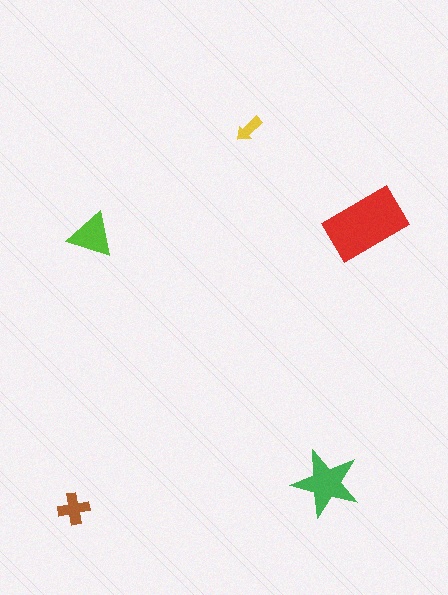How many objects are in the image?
There are 5 objects in the image.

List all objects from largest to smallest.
The red rectangle, the green star, the lime triangle, the brown cross, the yellow arrow.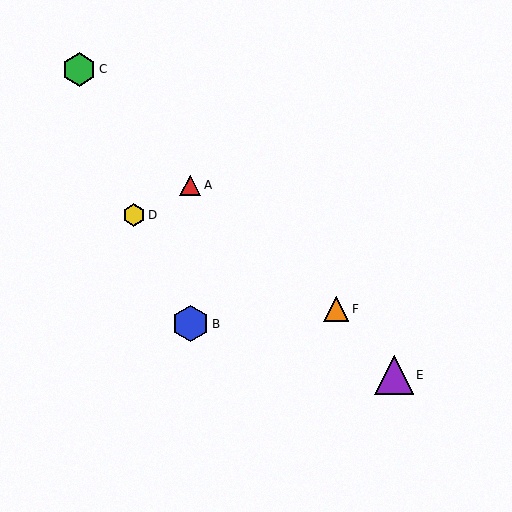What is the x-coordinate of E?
Object E is at x≈394.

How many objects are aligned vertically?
2 objects (A, B) are aligned vertically.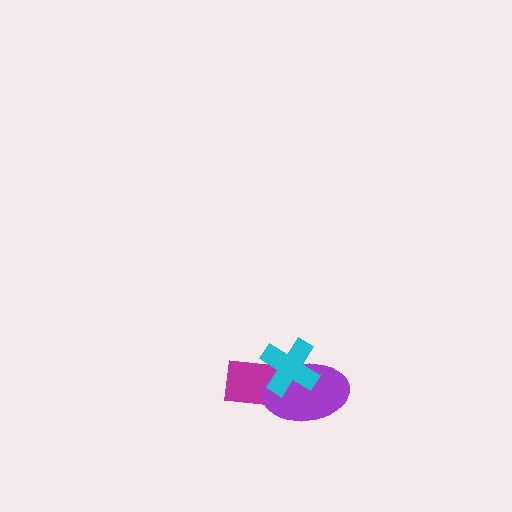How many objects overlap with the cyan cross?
2 objects overlap with the cyan cross.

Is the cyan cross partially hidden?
No, no other shape covers it.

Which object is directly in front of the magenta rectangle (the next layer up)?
The purple ellipse is directly in front of the magenta rectangle.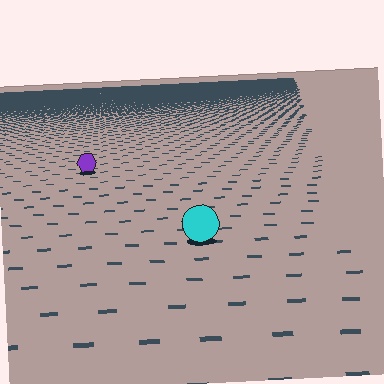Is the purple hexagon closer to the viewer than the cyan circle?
No. The cyan circle is closer — you can tell from the texture gradient: the ground texture is coarser near it.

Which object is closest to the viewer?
The cyan circle is closest. The texture marks near it are larger and more spread out.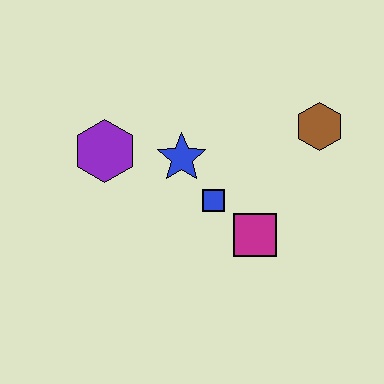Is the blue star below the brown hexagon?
Yes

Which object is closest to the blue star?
The blue square is closest to the blue star.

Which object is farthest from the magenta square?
The purple hexagon is farthest from the magenta square.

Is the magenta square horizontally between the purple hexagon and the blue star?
No